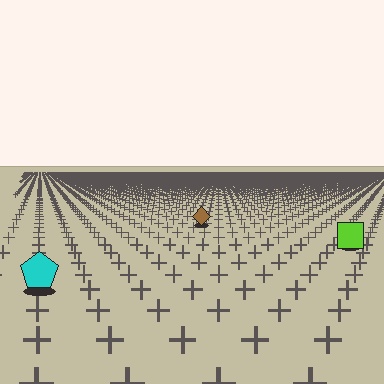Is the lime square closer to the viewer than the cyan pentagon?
No. The cyan pentagon is closer — you can tell from the texture gradient: the ground texture is coarser near it.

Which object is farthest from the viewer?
The brown diamond is farthest from the viewer. It appears smaller and the ground texture around it is denser.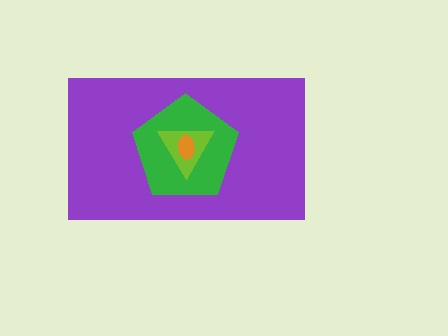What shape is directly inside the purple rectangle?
The green pentagon.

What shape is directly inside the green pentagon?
The lime triangle.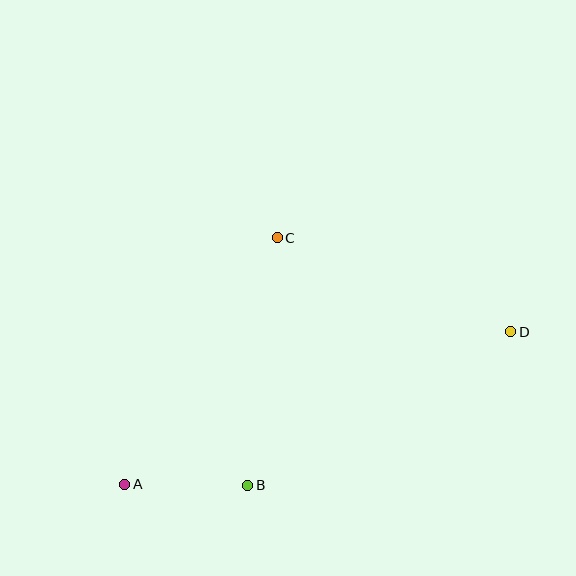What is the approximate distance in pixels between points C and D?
The distance between C and D is approximately 252 pixels.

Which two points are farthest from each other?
Points A and D are farthest from each other.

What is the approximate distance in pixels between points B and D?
The distance between B and D is approximately 304 pixels.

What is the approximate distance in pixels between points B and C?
The distance between B and C is approximately 249 pixels.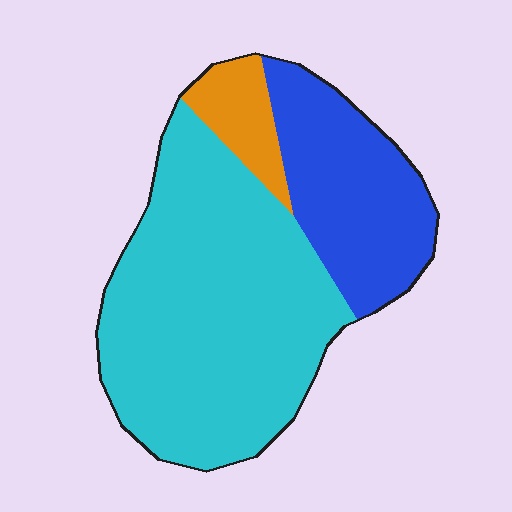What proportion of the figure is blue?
Blue covers roughly 30% of the figure.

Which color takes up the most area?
Cyan, at roughly 65%.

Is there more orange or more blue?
Blue.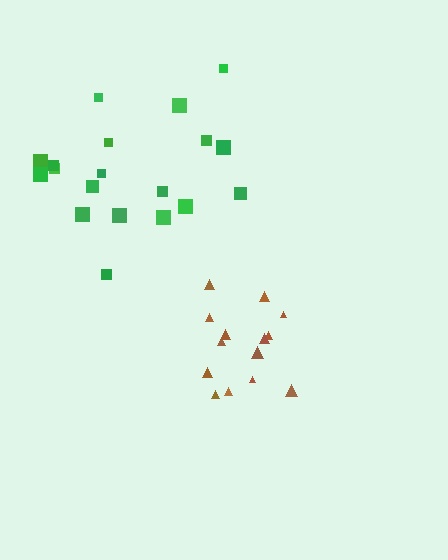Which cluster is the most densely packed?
Brown.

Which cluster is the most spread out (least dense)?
Green.